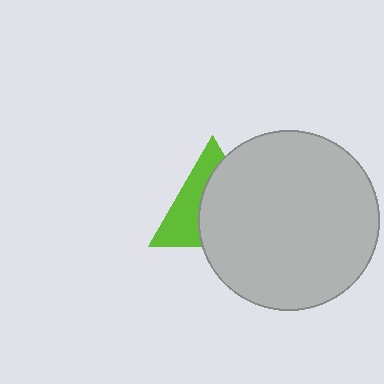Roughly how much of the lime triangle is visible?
A small part of it is visible (roughly 41%).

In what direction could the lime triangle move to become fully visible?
The lime triangle could move left. That would shift it out from behind the light gray circle entirely.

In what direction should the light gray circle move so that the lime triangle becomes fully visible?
The light gray circle should move right. That is the shortest direction to clear the overlap and leave the lime triangle fully visible.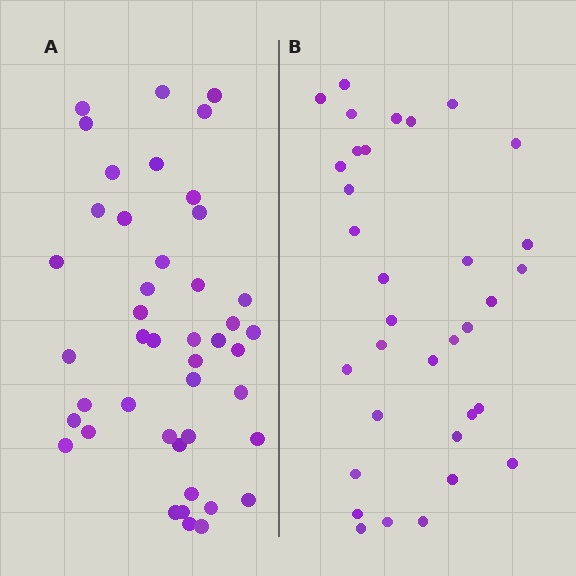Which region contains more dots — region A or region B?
Region A (the left region) has more dots.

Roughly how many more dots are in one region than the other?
Region A has roughly 10 or so more dots than region B.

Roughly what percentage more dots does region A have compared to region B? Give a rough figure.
About 30% more.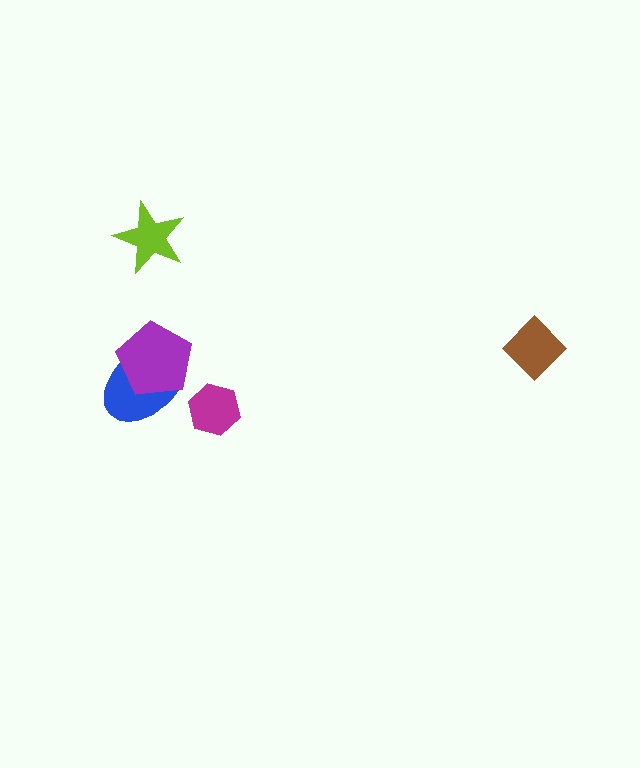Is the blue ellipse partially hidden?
Yes, it is partially covered by another shape.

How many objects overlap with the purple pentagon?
1 object overlaps with the purple pentagon.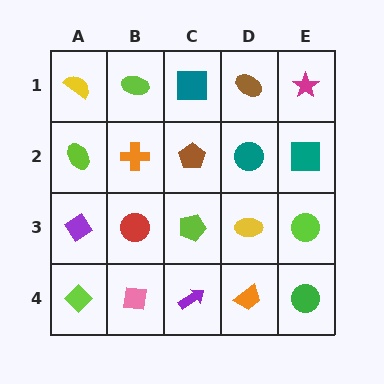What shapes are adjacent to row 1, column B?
An orange cross (row 2, column B), a yellow semicircle (row 1, column A), a teal square (row 1, column C).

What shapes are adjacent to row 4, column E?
A lime circle (row 3, column E), an orange trapezoid (row 4, column D).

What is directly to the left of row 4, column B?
A lime diamond.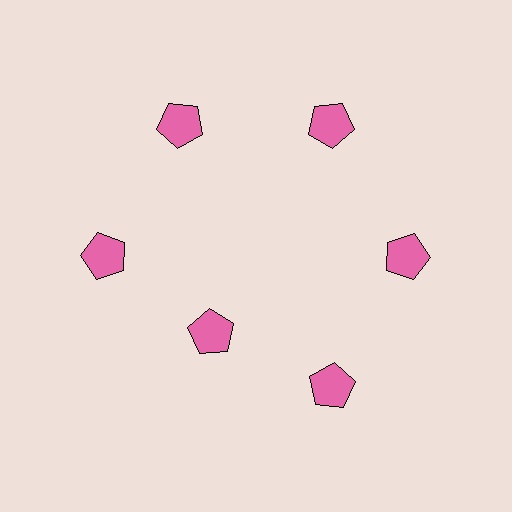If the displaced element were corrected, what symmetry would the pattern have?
It would have 6-fold rotational symmetry — the pattern would map onto itself every 60 degrees.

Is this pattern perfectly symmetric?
No. The 6 pink pentagons are arranged in a ring, but one element near the 7 o'clock position is pulled inward toward the center, breaking the 6-fold rotational symmetry.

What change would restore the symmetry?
The symmetry would be restored by moving it outward, back onto the ring so that all 6 pentagons sit at equal angles and equal distance from the center.